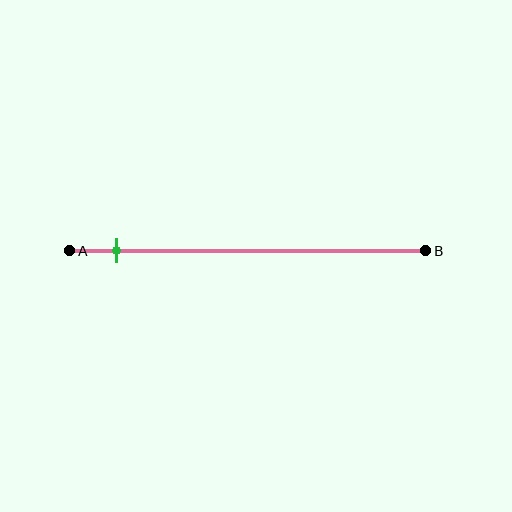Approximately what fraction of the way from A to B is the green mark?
The green mark is approximately 15% of the way from A to B.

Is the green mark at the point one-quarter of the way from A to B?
No, the mark is at about 15% from A, not at the 25% one-quarter point.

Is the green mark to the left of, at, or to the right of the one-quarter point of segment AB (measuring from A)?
The green mark is to the left of the one-quarter point of segment AB.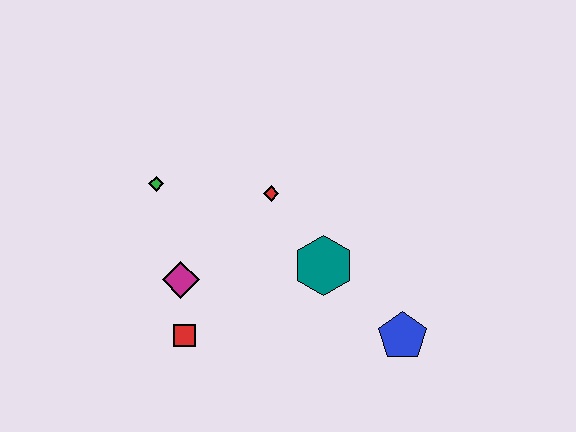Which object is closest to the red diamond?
The teal hexagon is closest to the red diamond.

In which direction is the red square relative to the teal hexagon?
The red square is to the left of the teal hexagon.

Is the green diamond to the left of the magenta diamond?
Yes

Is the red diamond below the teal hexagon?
No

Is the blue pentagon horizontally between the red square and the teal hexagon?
No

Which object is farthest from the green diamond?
The blue pentagon is farthest from the green diamond.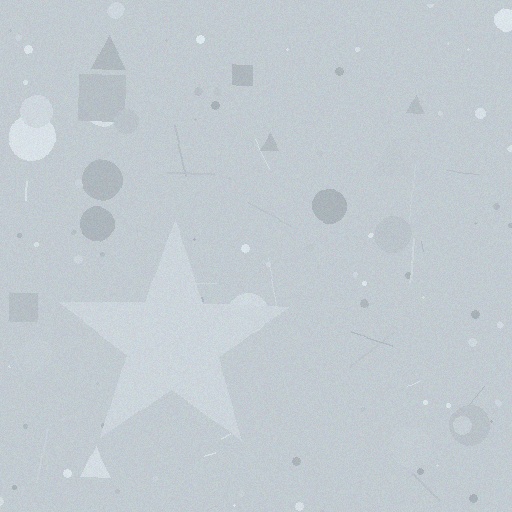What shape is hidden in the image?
A star is hidden in the image.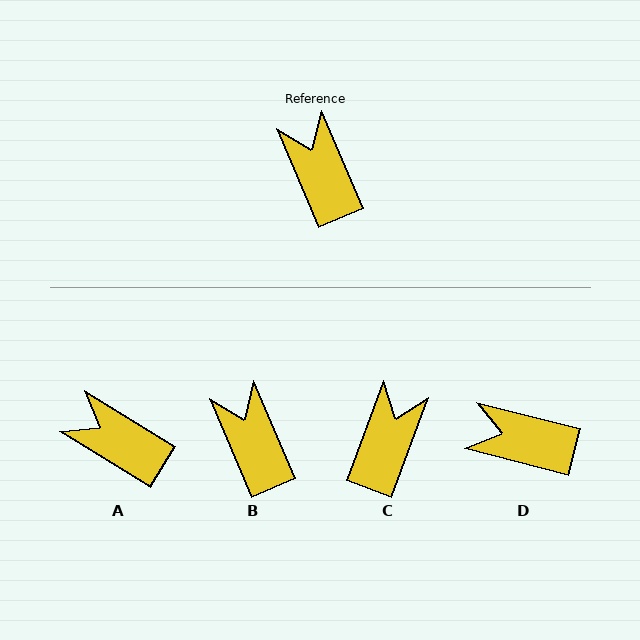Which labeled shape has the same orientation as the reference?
B.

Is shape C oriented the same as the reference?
No, it is off by about 44 degrees.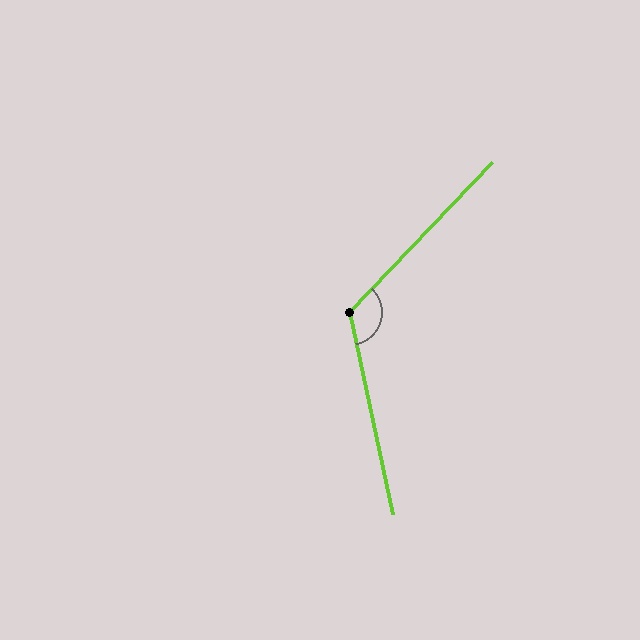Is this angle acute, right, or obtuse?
It is obtuse.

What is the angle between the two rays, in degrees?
Approximately 124 degrees.